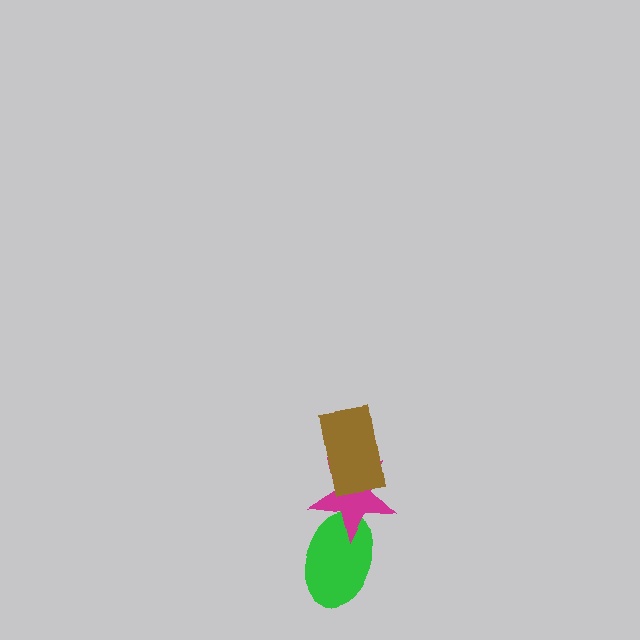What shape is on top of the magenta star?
The brown rectangle is on top of the magenta star.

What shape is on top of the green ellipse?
The magenta star is on top of the green ellipse.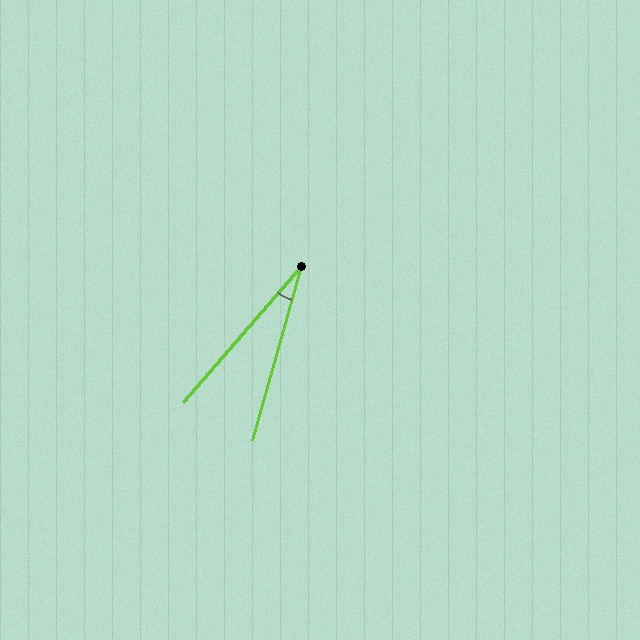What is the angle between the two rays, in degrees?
Approximately 25 degrees.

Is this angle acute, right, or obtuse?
It is acute.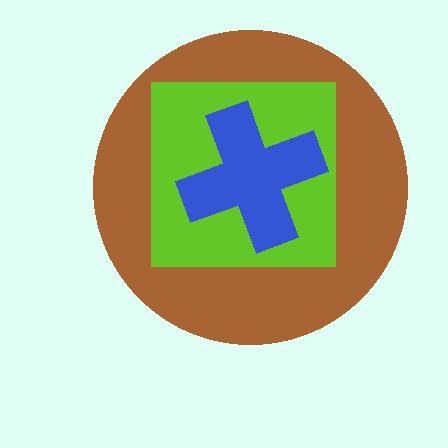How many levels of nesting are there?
3.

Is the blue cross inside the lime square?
Yes.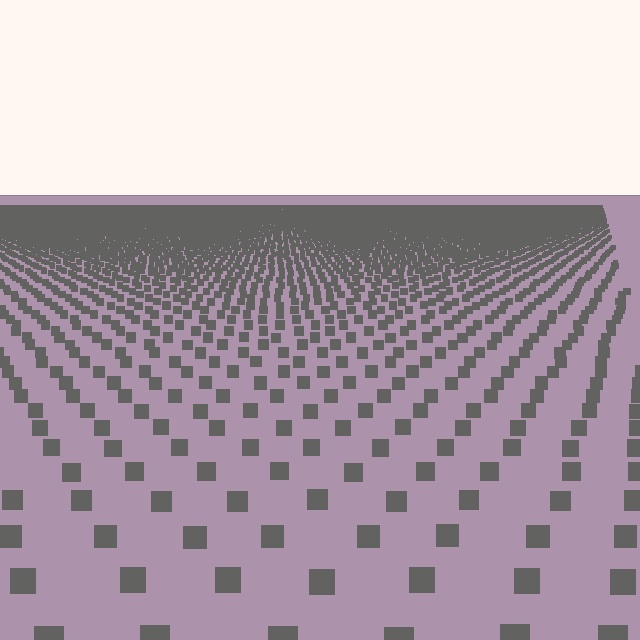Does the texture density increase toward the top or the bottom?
Density increases toward the top.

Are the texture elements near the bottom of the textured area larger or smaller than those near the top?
Larger. Near the bottom, elements are closer to the viewer and appear at a bigger on-screen size.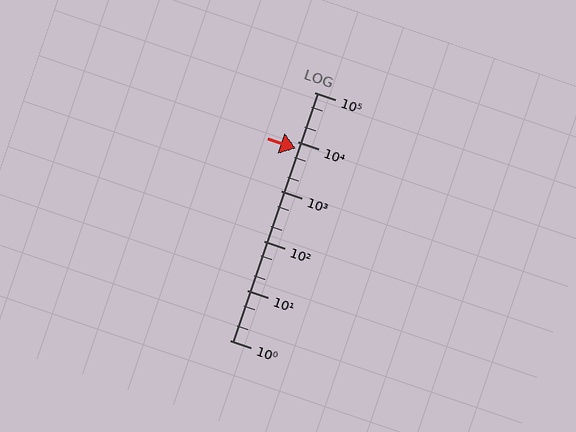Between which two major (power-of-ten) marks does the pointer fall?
The pointer is between 1000 and 10000.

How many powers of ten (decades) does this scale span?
The scale spans 5 decades, from 1 to 100000.